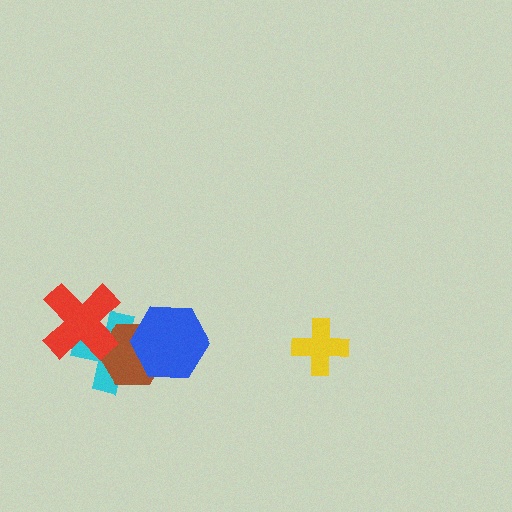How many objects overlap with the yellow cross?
0 objects overlap with the yellow cross.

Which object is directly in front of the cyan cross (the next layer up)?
The brown hexagon is directly in front of the cyan cross.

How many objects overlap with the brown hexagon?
3 objects overlap with the brown hexagon.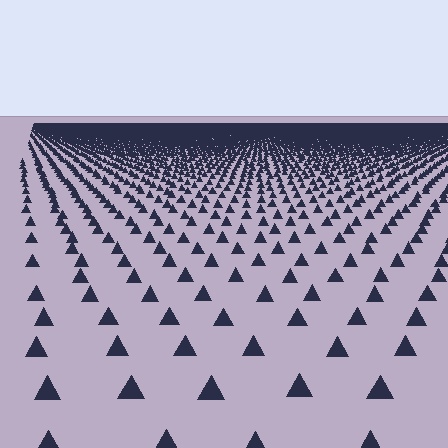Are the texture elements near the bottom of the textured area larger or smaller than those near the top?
Larger. Near the bottom, elements are closer to the viewer and appear at a bigger on-screen size.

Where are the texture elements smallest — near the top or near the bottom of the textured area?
Near the top.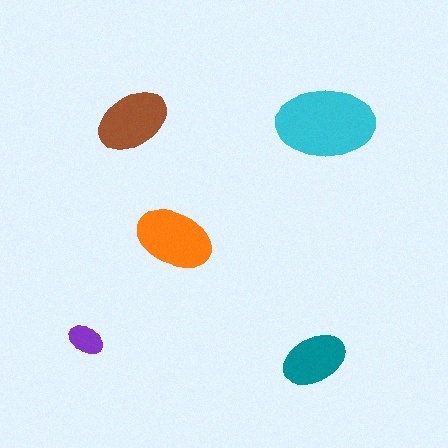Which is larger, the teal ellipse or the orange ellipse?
The orange one.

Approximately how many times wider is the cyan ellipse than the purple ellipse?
About 2.5 times wider.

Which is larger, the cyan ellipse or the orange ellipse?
The cyan one.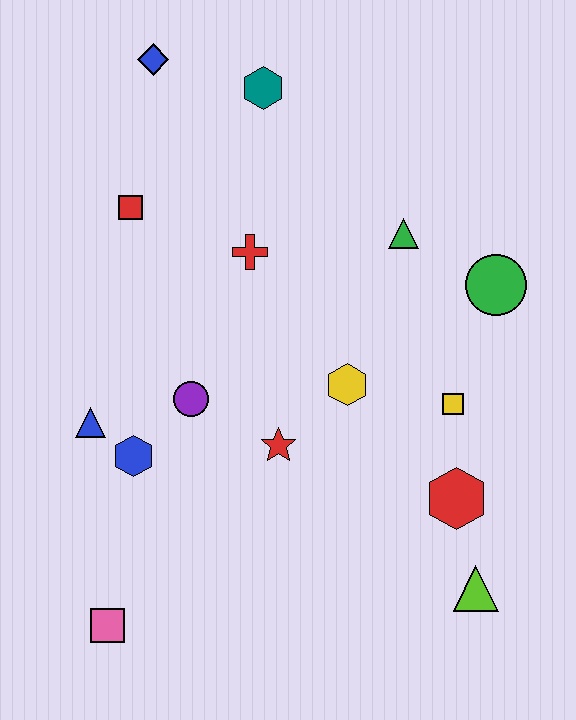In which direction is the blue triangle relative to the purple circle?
The blue triangle is to the left of the purple circle.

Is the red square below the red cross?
No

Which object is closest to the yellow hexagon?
The red star is closest to the yellow hexagon.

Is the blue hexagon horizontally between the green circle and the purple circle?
No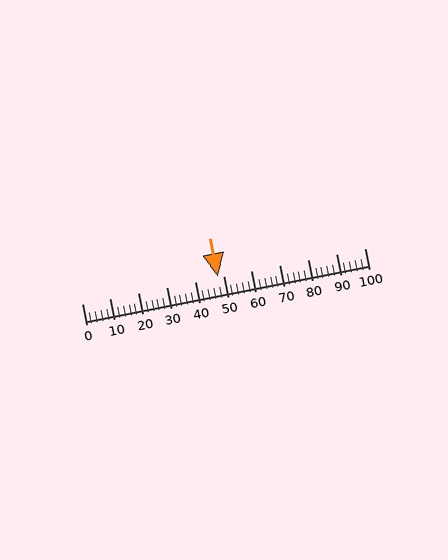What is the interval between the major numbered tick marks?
The major tick marks are spaced 10 units apart.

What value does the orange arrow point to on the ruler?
The orange arrow points to approximately 48.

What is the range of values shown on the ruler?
The ruler shows values from 0 to 100.